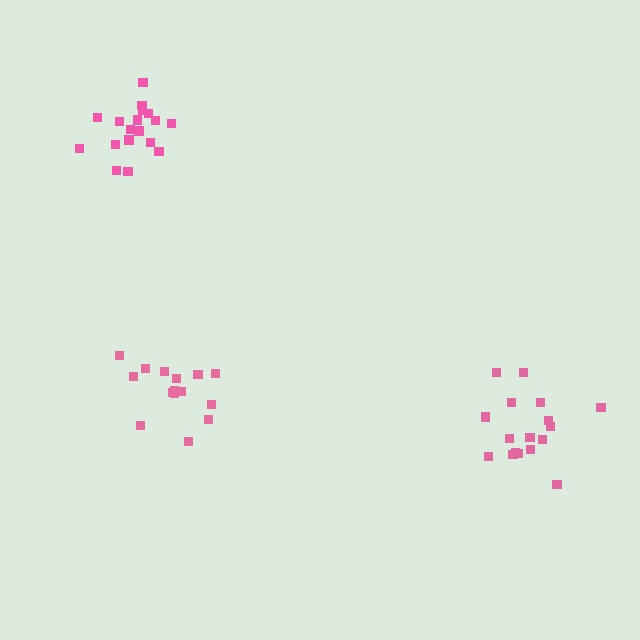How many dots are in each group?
Group 1: 18 dots, Group 2: 18 dots, Group 3: 16 dots (52 total).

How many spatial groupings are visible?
There are 3 spatial groupings.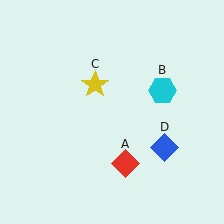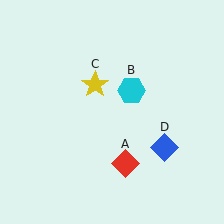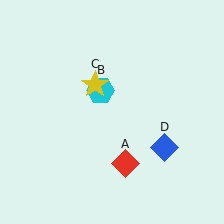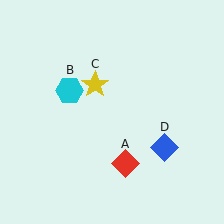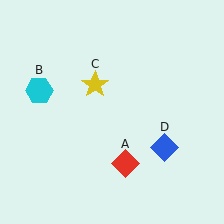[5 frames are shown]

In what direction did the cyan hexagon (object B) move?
The cyan hexagon (object B) moved left.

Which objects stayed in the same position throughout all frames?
Red diamond (object A) and yellow star (object C) and blue diamond (object D) remained stationary.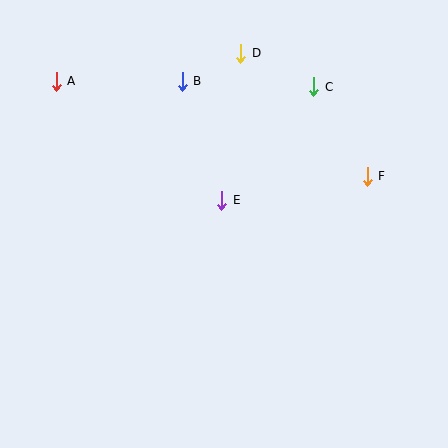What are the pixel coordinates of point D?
Point D is at (241, 53).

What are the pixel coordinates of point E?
Point E is at (222, 200).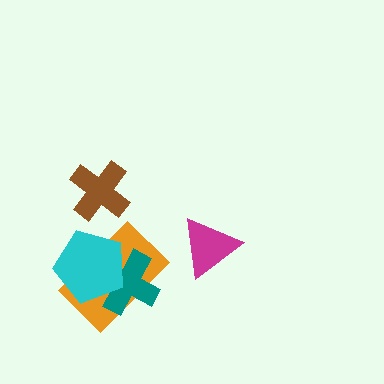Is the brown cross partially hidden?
No, no other shape covers it.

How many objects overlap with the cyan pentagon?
2 objects overlap with the cyan pentagon.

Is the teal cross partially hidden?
Yes, it is partially covered by another shape.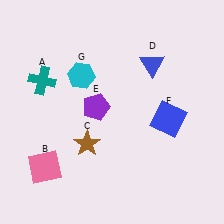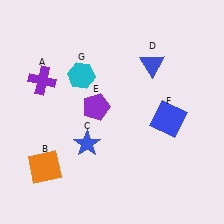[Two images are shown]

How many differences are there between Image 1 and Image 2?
There are 3 differences between the two images.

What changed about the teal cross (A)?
In Image 1, A is teal. In Image 2, it changed to purple.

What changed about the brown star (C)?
In Image 1, C is brown. In Image 2, it changed to blue.